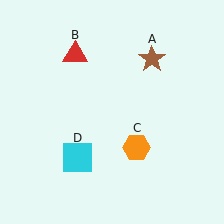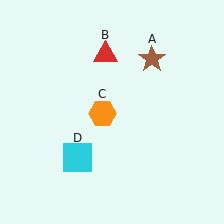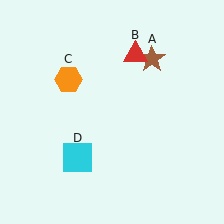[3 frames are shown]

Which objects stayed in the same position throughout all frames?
Brown star (object A) and cyan square (object D) remained stationary.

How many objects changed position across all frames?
2 objects changed position: red triangle (object B), orange hexagon (object C).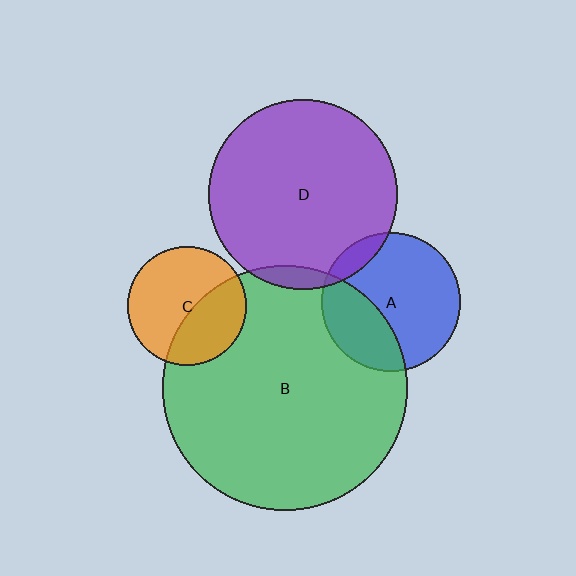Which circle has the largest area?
Circle B (green).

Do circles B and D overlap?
Yes.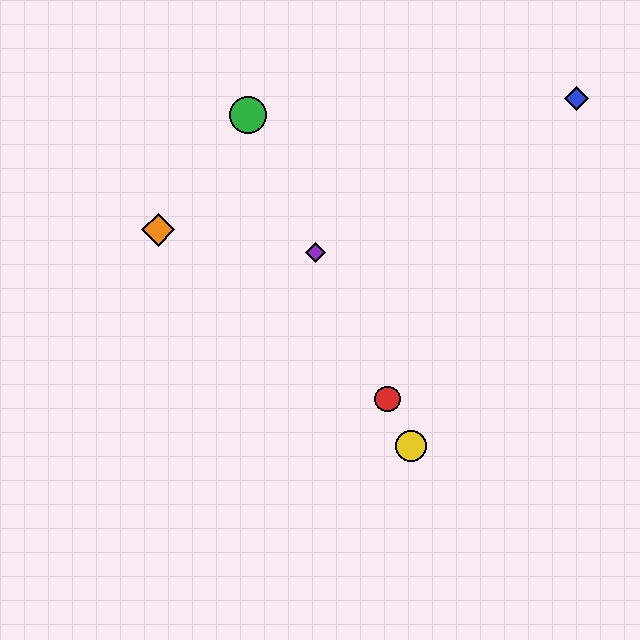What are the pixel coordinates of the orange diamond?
The orange diamond is at (158, 230).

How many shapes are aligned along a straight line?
4 shapes (the red circle, the green circle, the yellow circle, the purple diamond) are aligned along a straight line.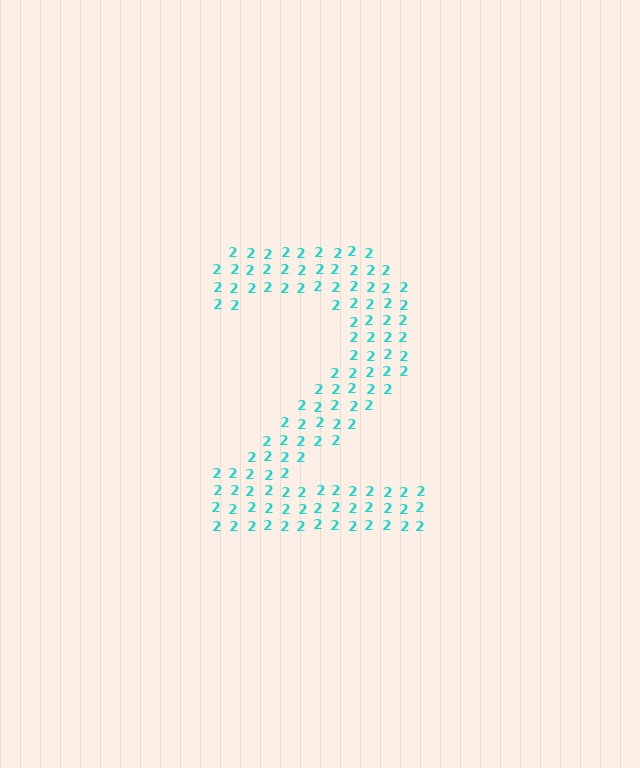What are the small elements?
The small elements are digit 2's.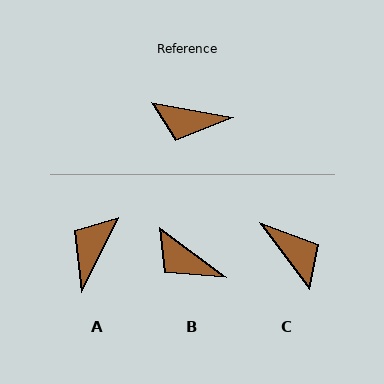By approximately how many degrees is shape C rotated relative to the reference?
Approximately 137 degrees counter-clockwise.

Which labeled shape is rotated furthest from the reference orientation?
C, about 137 degrees away.